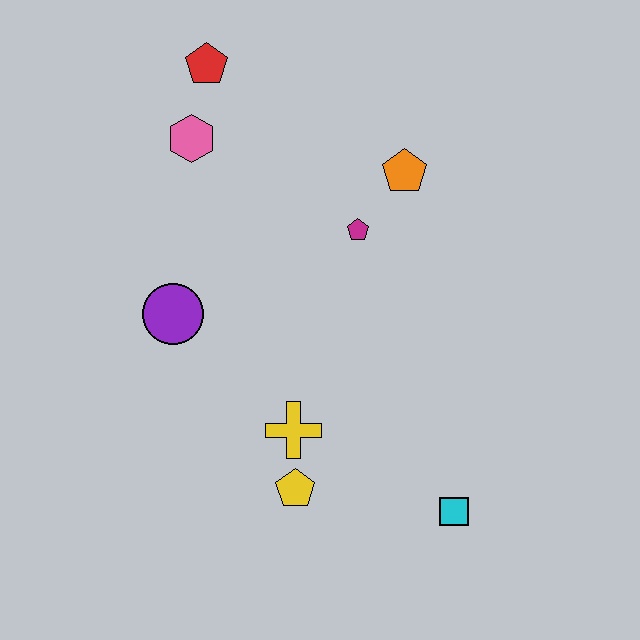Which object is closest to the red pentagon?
The pink hexagon is closest to the red pentagon.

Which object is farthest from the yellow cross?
The red pentagon is farthest from the yellow cross.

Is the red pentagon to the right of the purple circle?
Yes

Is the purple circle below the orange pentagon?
Yes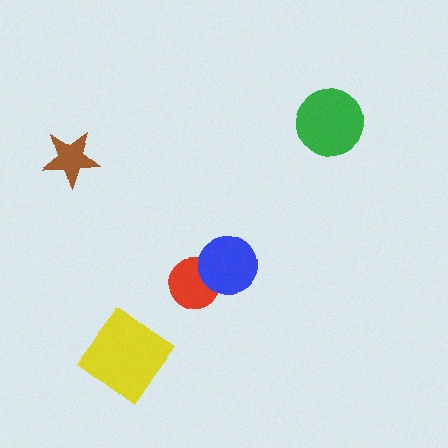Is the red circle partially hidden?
Yes, it is partially covered by another shape.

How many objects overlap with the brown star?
0 objects overlap with the brown star.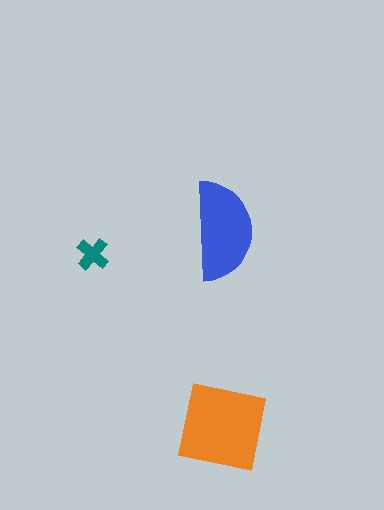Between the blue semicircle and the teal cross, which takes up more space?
The blue semicircle.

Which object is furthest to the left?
The teal cross is leftmost.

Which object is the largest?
The orange square.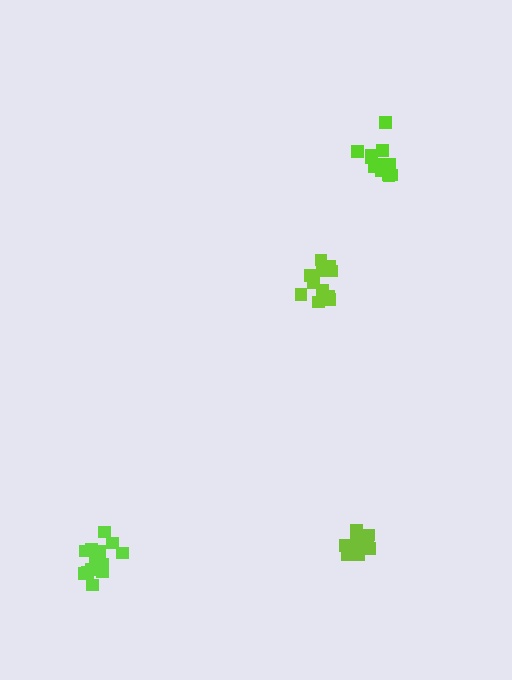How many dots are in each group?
Group 1: 14 dots, Group 2: 10 dots, Group 3: 14 dots, Group 4: 11 dots (49 total).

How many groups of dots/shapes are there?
There are 4 groups.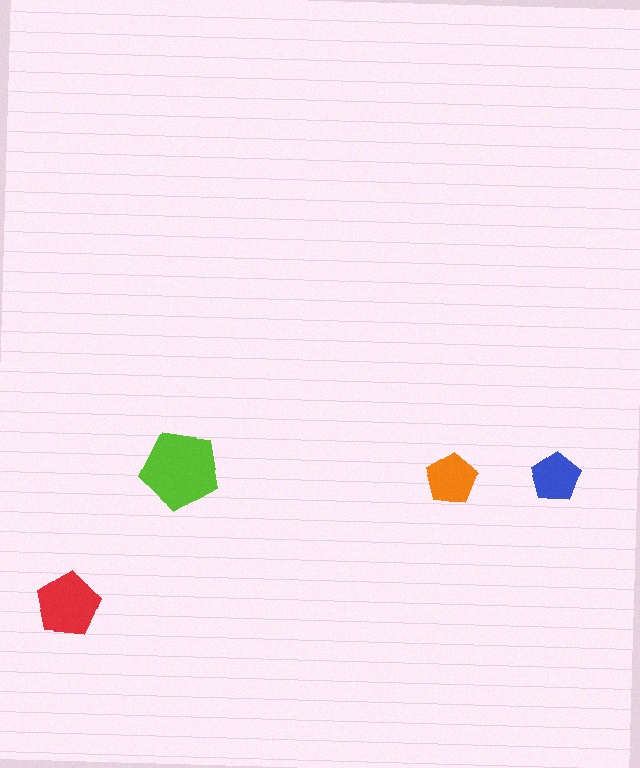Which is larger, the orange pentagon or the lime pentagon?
The lime one.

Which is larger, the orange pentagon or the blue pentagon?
The orange one.